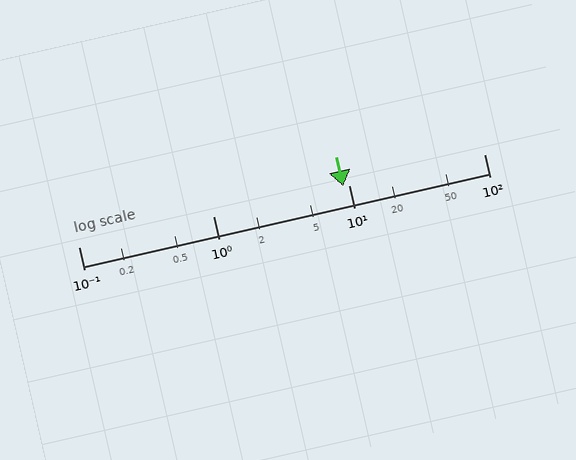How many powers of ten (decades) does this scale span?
The scale spans 3 decades, from 0.1 to 100.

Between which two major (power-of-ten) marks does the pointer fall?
The pointer is between 1 and 10.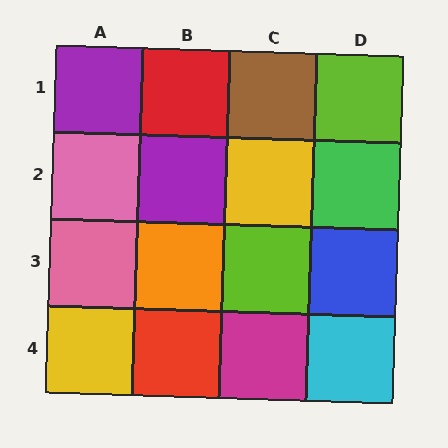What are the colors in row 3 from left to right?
Pink, orange, lime, blue.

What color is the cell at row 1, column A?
Purple.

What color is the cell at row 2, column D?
Green.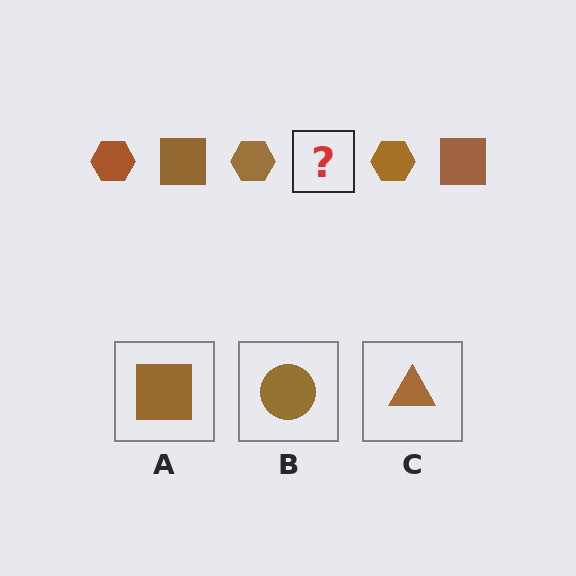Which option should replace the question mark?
Option A.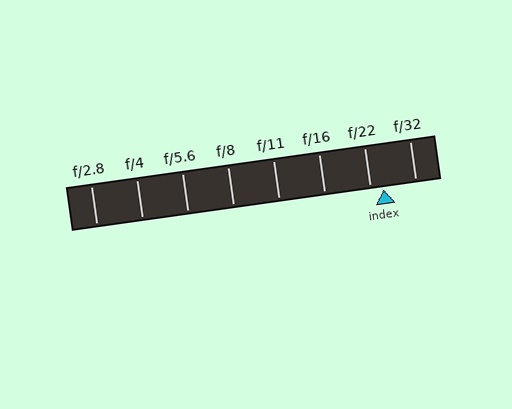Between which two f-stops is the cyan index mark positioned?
The index mark is between f/22 and f/32.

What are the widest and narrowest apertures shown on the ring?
The widest aperture shown is f/2.8 and the narrowest is f/32.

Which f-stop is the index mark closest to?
The index mark is closest to f/22.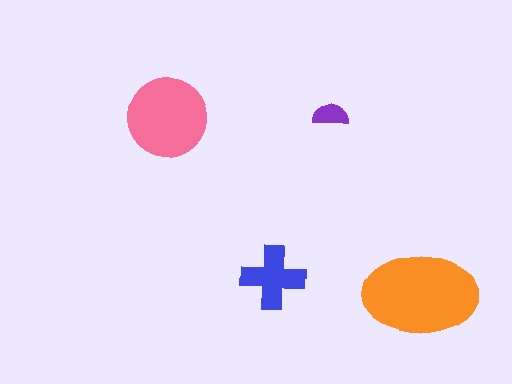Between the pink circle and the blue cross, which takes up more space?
The pink circle.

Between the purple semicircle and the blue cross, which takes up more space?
The blue cross.